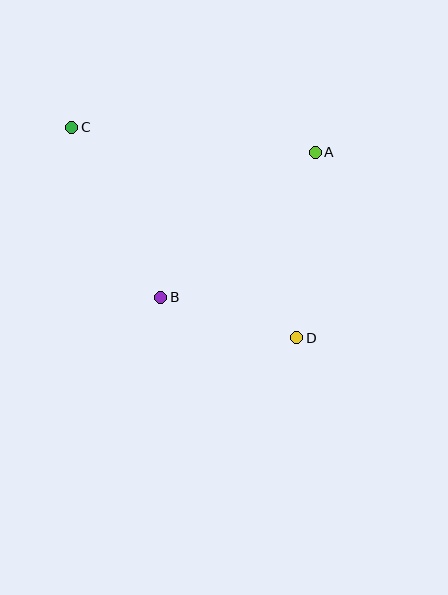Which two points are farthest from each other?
Points C and D are farthest from each other.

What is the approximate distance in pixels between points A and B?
The distance between A and B is approximately 212 pixels.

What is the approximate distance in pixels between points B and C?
The distance between B and C is approximately 192 pixels.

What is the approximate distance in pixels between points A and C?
The distance between A and C is approximately 245 pixels.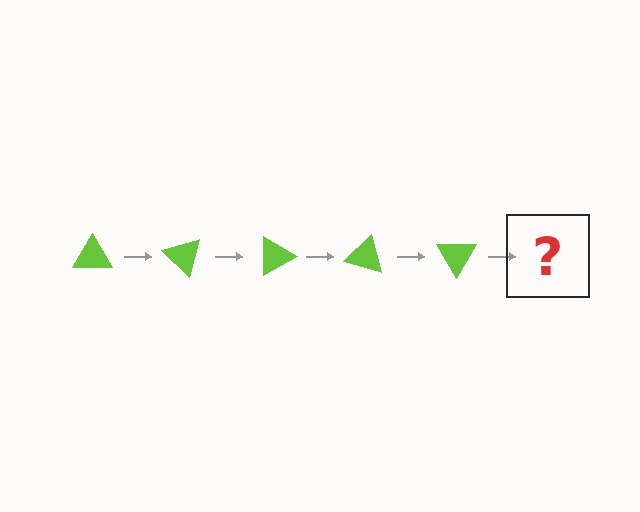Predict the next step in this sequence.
The next step is a lime triangle rotated 225 degrees.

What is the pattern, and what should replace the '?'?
The pattern is that the triangle rotates 45 degrees each step. The '?' should be a lime triangle rotated 225 degrees.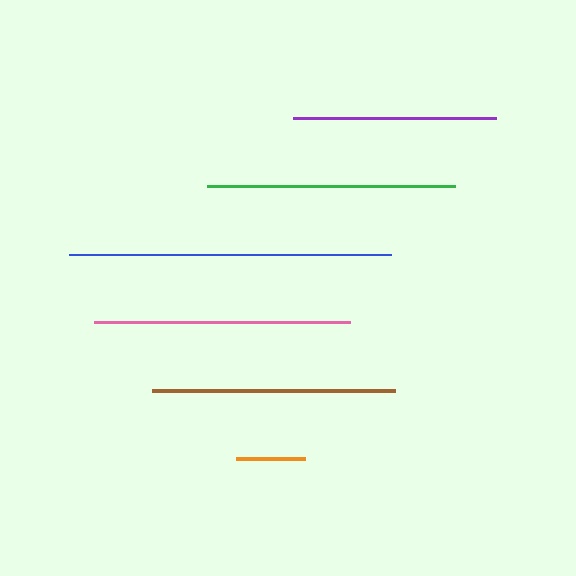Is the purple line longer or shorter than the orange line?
The purple line is longer than the orange line.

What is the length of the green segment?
The green segment is approximately 249 pixels long.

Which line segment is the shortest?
The orange line is the shortest at approximately 69 pixels.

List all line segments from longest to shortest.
From longest to shortest: blue, pink, green, brown, purple, orange.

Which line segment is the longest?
The blue line is the longest at approximately 321 pixels.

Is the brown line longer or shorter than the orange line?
The brown line is longer than the orange line.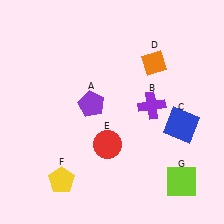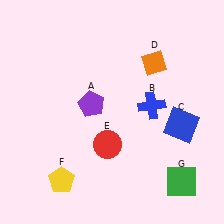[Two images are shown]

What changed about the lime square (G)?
In Image 1, G is lime. In Image 2, it changed to green.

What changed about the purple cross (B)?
In Image 1, B is purple. In Image 2, it changed to blue.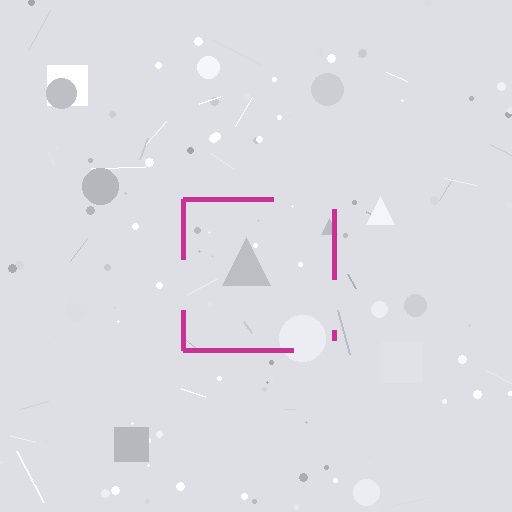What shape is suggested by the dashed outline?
The dashed outline suggests a square.